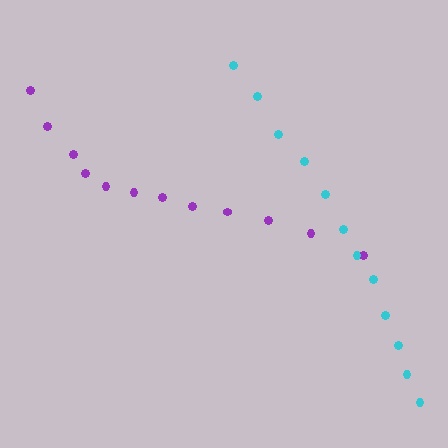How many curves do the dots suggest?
There are 2 distinct paths.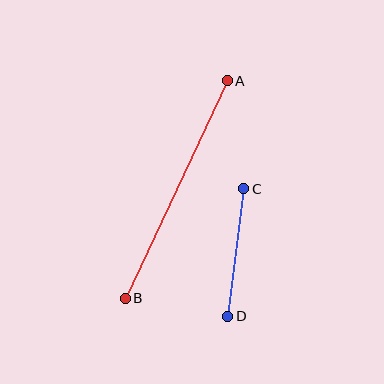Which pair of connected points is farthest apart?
Points A and B are farthest apart.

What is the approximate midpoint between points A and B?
The midpoint is at approximately (176, 189) pixels.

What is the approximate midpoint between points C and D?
The midpoint is at approximately (236, 252) pixels.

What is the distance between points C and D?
The distance is approximately 128 pixels.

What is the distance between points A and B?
The distance is approximately 240 pixels.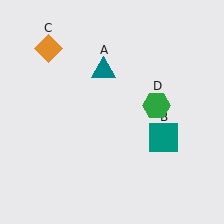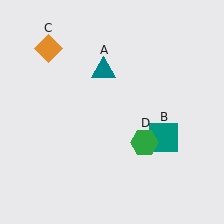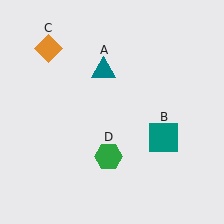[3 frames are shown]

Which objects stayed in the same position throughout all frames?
Teal triangle (object A) and teal square (object B) and orange diamond (object C) remained stationary.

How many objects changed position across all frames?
1 object changed position: green hexagon (object D).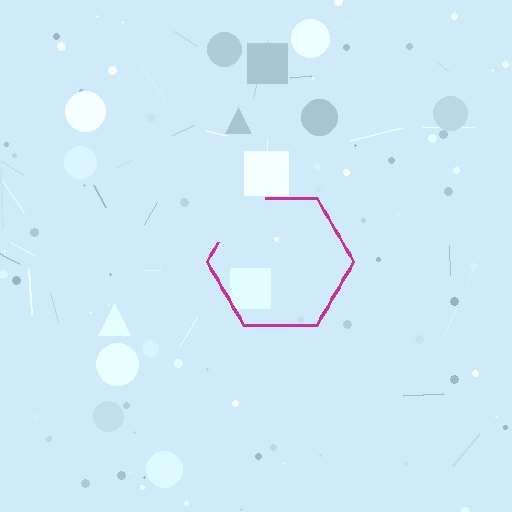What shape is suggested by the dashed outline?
The dashed outline suggests a hexagon.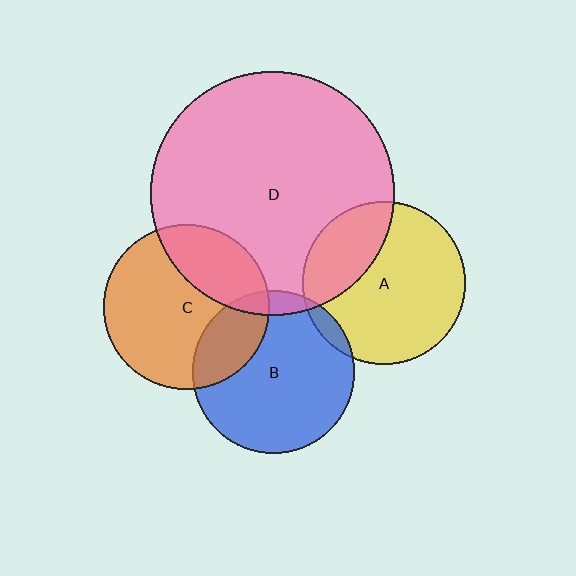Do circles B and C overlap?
Yes.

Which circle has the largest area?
Circle D (pink).